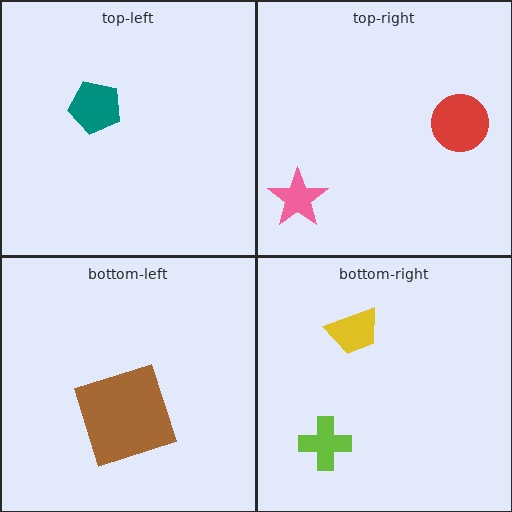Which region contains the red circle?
The top-right region.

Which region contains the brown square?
The bottom-left region.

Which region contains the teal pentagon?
The top-left region.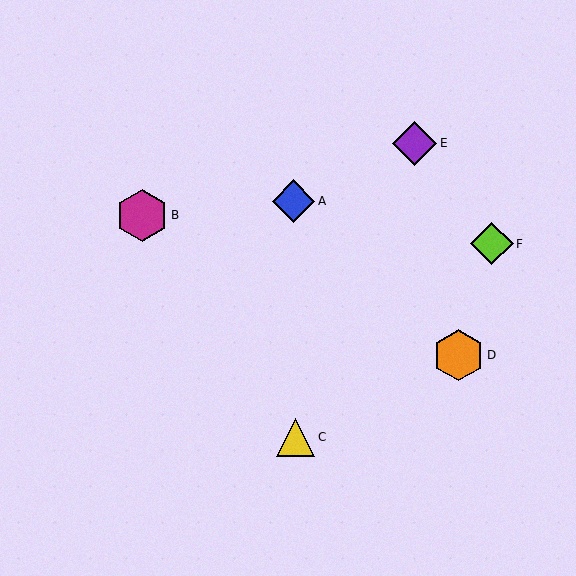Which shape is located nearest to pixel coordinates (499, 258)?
The lime diamond (labeled F) at (492, 244) is nearest to that location.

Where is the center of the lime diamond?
The center of the lime diamond is at (492, 244).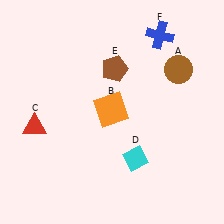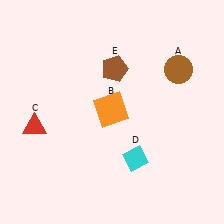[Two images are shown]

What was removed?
The blue cross (F) was removed in Image 2.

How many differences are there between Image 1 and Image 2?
There is 1 difference between the two images.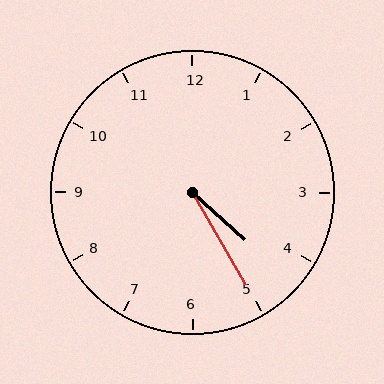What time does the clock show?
4:25.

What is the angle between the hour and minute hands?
Approximately 18 degrees.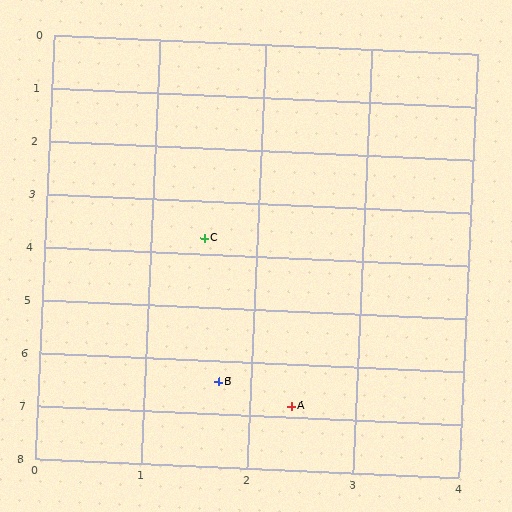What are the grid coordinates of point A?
Point A is at approximately (2.4, 6.8).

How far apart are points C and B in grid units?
Points C and B are about 2.7 grid units apart.